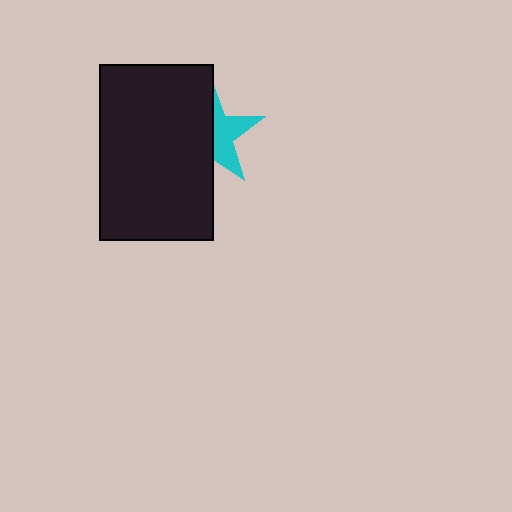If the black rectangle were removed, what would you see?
You would see the complete cyan star.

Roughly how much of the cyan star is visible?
About half of it is visible (roughly 45%).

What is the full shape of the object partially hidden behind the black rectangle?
The partially hidden object is a cyan star.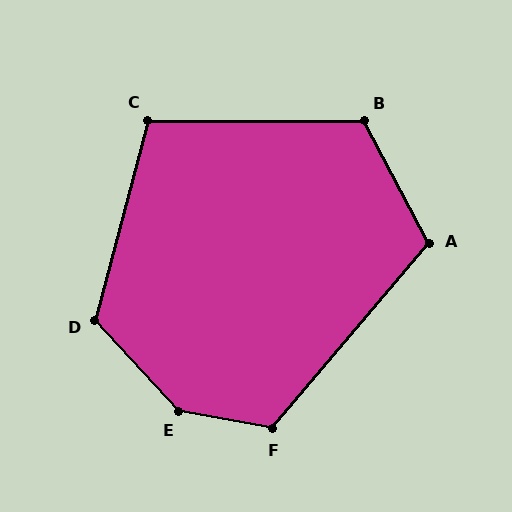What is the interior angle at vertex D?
Approximately 122 degrees (obtuse).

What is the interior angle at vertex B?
Approximately 118 degrees (obtuse).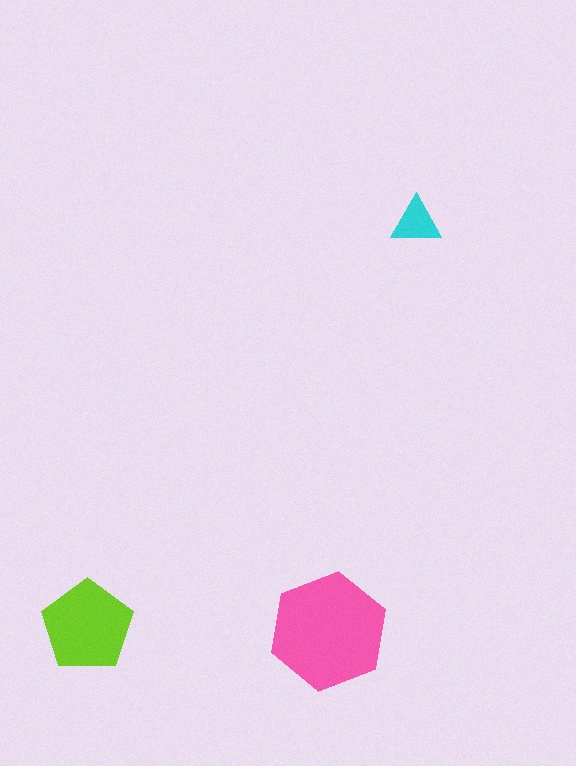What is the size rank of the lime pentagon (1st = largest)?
2nd.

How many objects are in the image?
There are 3 objects in the image.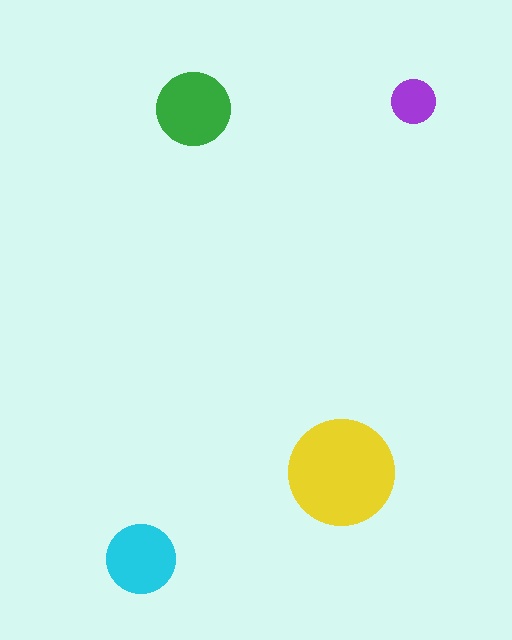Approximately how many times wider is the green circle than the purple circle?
About 1.5 times wider.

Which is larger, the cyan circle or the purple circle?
The cyan one.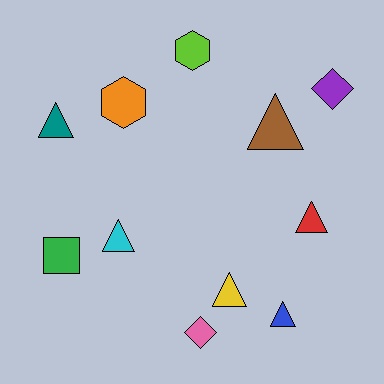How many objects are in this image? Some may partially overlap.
There are 11 objects.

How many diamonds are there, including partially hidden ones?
There are 2 diamonds.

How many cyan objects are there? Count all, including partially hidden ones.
There is 1 cyan object.